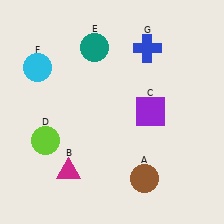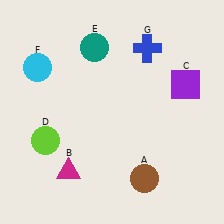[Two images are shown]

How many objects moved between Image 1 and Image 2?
1 object moved between the two images.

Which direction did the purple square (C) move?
The purple square (C) moved right.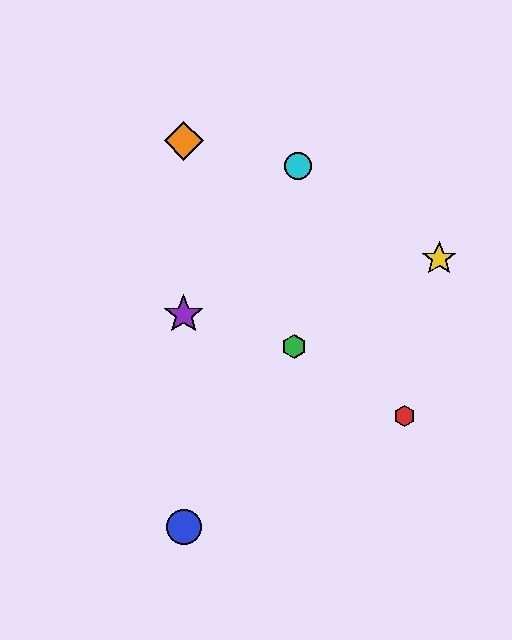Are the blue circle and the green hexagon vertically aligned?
No, the blue circle is at x≈184 and the green hexagon is at x≈294.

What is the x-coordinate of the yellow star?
The yellow star is at x≈439.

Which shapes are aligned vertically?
The blue circle, the purple star, the orange diamond are aligned vertically.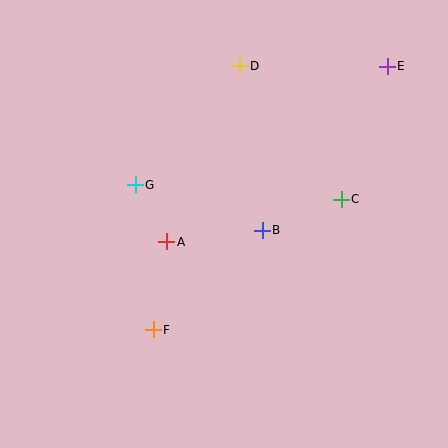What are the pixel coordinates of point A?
Point A is at (167, 242).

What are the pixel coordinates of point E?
Point E is at (387, 66).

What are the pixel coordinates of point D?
Point D is at (240, 66).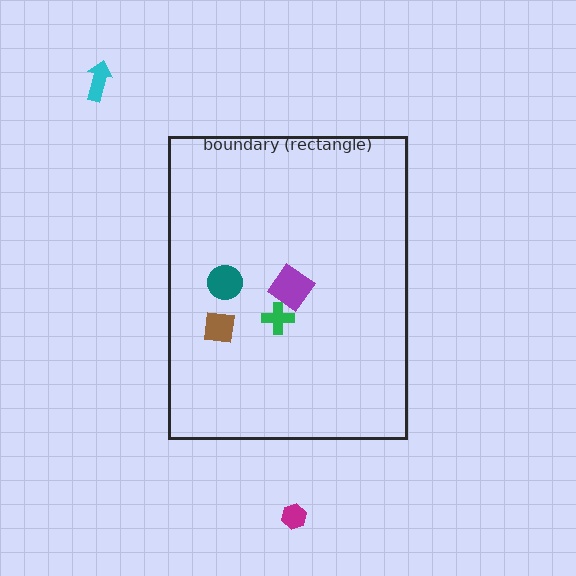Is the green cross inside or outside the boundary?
Inside.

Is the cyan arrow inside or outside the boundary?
Outside.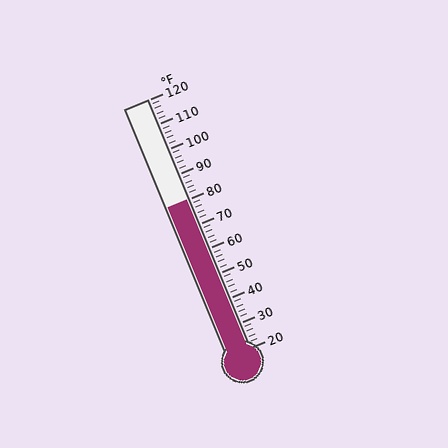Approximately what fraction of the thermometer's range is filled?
The thermometer is filled to approximately 60% of its range.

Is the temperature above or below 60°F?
The temperature is above 60°F.